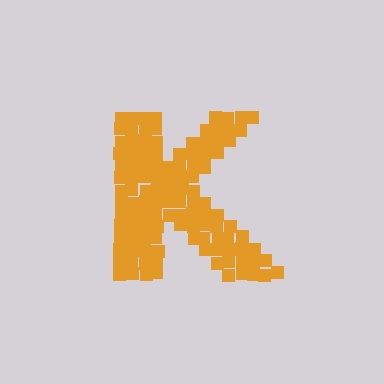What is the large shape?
The large shape is the letter K.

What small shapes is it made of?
It is made of small squares.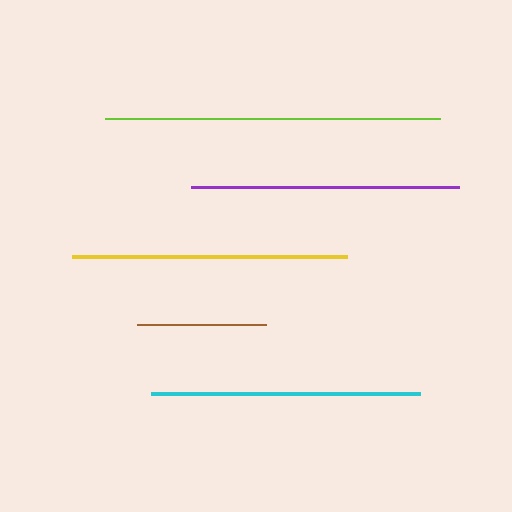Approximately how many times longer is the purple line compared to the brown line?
The purple line is approximately 2.1 times the length of the brown line.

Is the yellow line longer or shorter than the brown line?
The yellow line is longer than the brown line.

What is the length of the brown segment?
The brown segment is approximately 129 pixels long.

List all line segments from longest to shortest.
From longest to shortest: lime, yellow, cyan, purple, brown.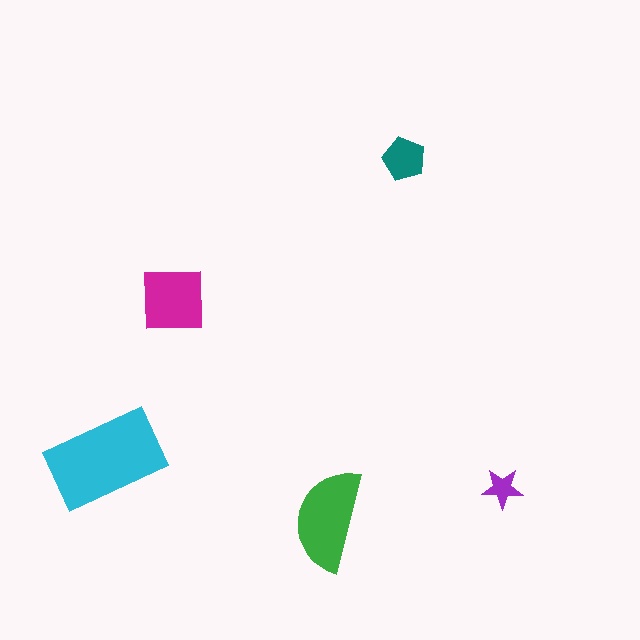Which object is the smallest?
The purple star.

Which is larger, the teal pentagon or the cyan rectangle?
The cyan rectangle.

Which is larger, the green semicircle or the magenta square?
The green semicircle.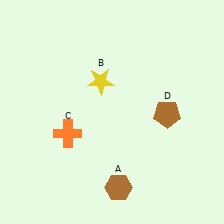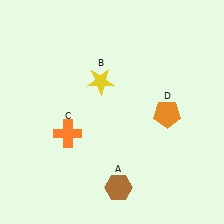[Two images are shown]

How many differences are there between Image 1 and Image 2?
There is 1 difference between the two images.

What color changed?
The pentagon (D) changed from brown in Image 1 to orange in Image 2.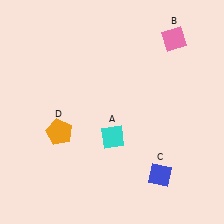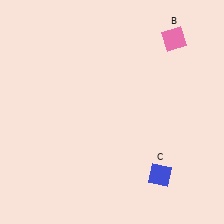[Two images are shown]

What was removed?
The cyan diamond (A), the orange pentagon (D) were removed in Image 2.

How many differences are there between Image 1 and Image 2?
There are 2 differences between the two images.